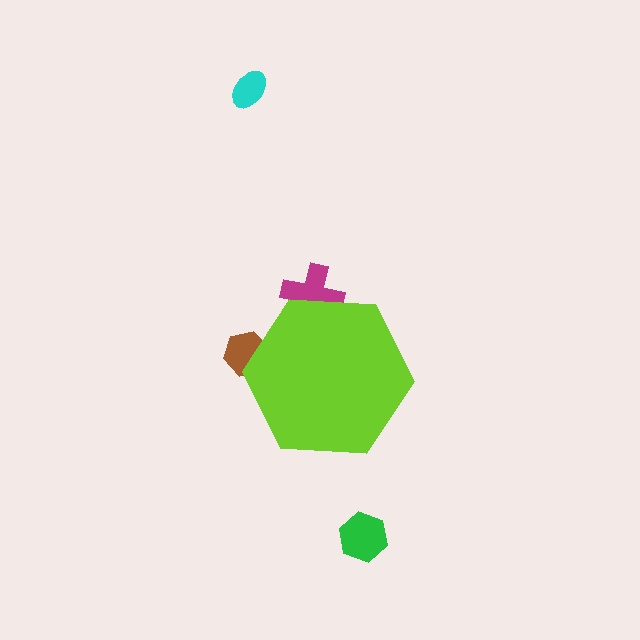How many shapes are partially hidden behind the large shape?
2 shapes are partially hidden.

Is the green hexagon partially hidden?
No, the green hexagon is fully visible.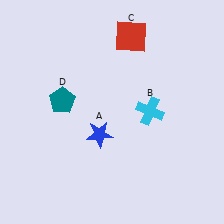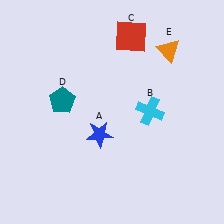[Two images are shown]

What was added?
An orange triangle (E) was added in Image 2.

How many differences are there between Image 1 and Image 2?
There is 1 difference between the two images.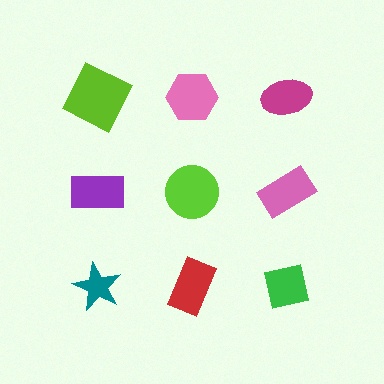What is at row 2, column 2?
A lime circle.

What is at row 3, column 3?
A green square.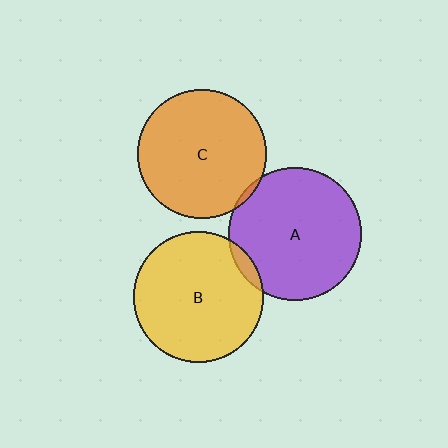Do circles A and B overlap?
Yes.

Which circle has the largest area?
Circle A (purple).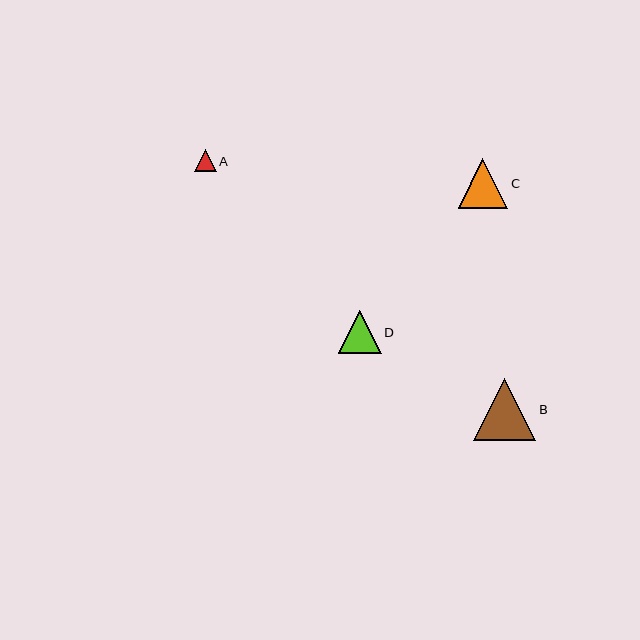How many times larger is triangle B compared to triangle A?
Triangle B is approximately 2.9 times the size of triangle A.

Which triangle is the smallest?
Triangle A is the smallest with a size of approximately 21 pixels.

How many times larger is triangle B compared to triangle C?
Triangle B is approximately 1.2 times the size of triangle C.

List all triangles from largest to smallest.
From largest to smallest: B, C, D, A.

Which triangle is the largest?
Triangle B is the largest with a size of approximately 62 pixels.